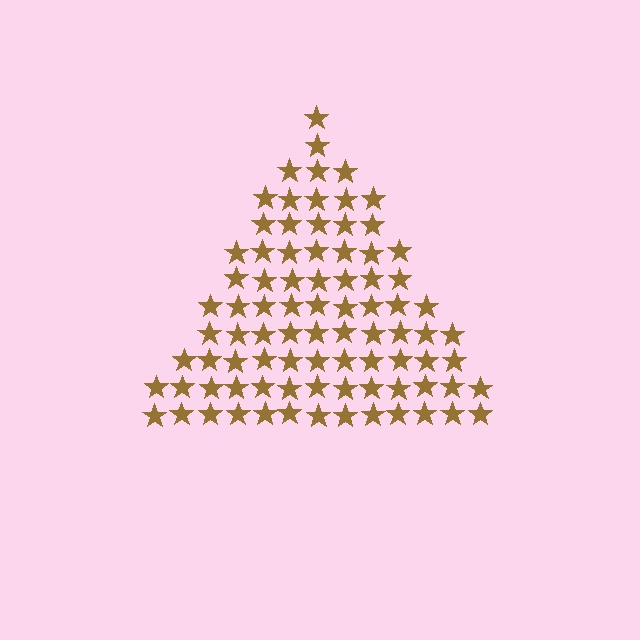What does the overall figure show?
The overall figure shows a triangle.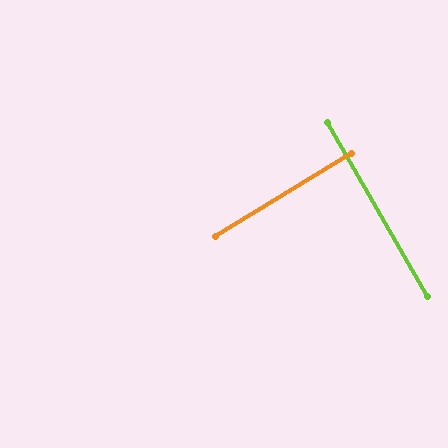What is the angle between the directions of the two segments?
Approximately 88 degrees.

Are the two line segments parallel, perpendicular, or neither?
Perpendicular — they meet at approximately 88°.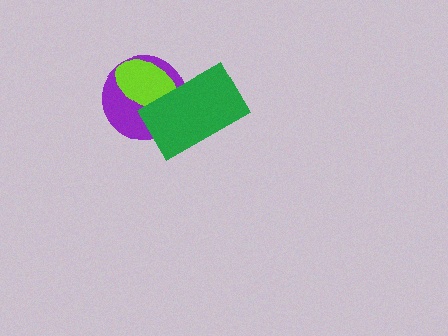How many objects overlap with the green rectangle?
2 objects overlap with the green rectangle.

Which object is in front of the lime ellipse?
The green rectangle is in front of the lime ellipse.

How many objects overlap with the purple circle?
2 objects overlap with the purple circle.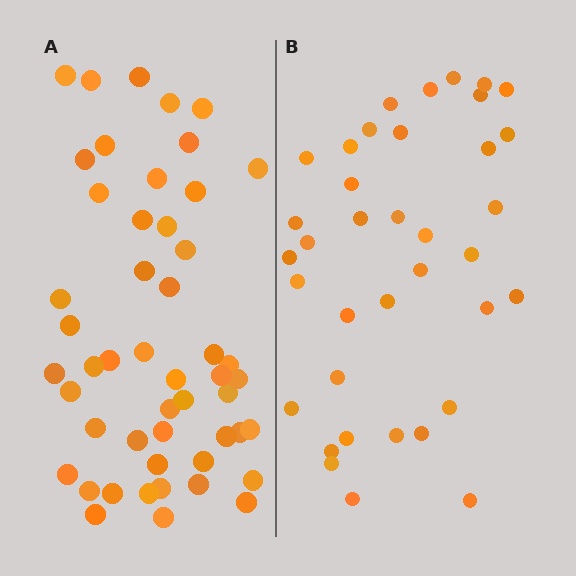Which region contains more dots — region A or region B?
Region A (the left region) has more dots.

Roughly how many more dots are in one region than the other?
Region A has approximately 15 more dots than region B.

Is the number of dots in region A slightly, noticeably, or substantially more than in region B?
Region A has noticeably more, but not dramatically so. The ratio is roughly 1.4 to 1.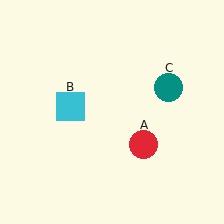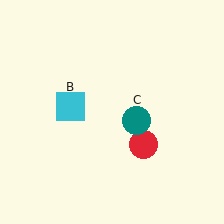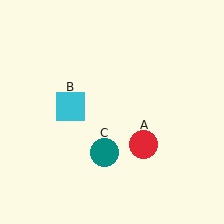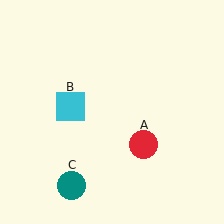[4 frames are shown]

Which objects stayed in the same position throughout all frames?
Red circle (object A) and cyan square (object B) remained stationary.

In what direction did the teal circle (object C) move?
The teal circle (object C) moved down and to the left.